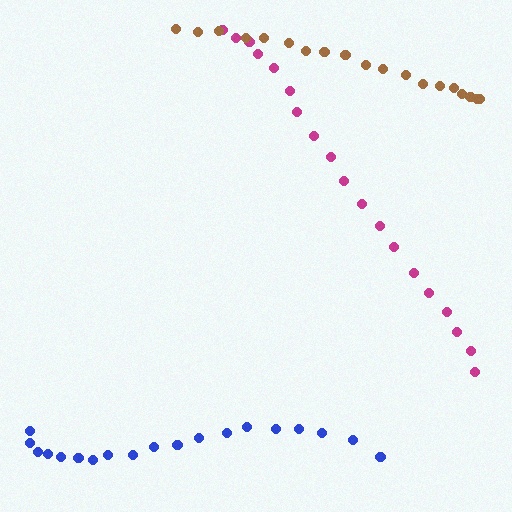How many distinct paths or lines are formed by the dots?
There are 3 distinct paths.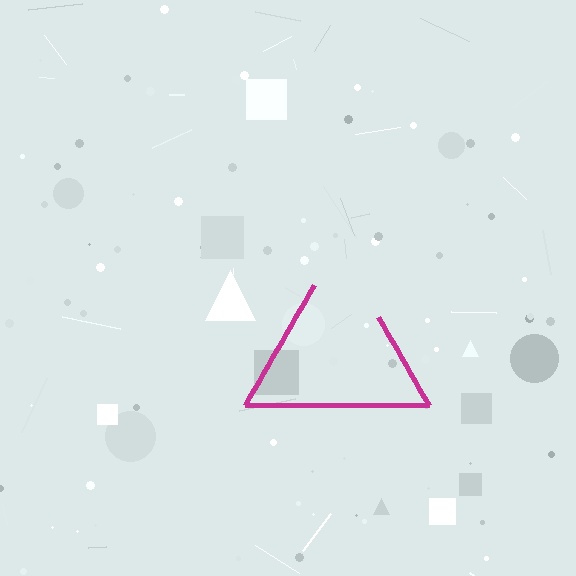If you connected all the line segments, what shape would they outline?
They would outline a triangle.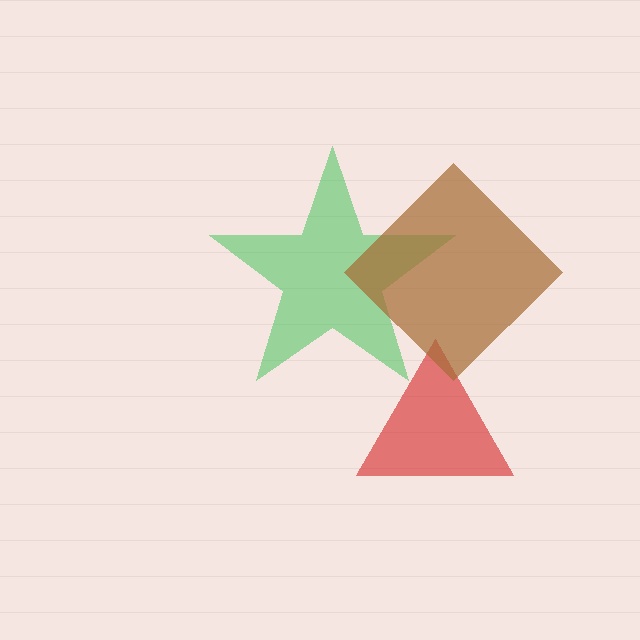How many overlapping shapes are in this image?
There are 3 overlapping shapes in the image.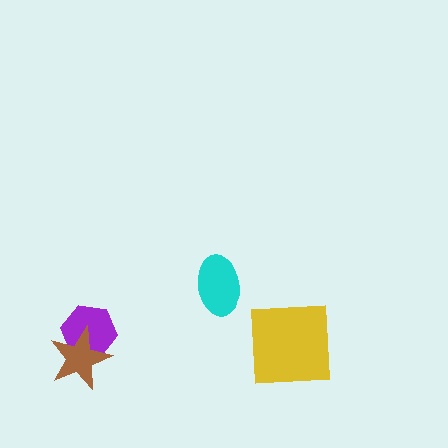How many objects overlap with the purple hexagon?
1 object overlaps with the purple hexagon.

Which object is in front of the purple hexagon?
The brown star is in front of the purple hexagon.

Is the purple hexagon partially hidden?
Yes, it is partially covered by another shape.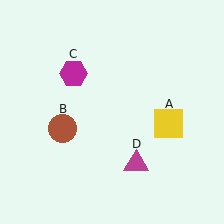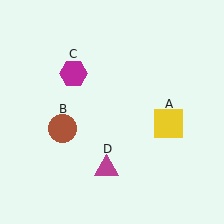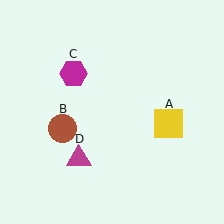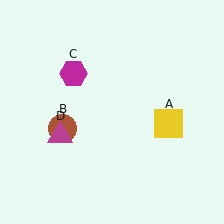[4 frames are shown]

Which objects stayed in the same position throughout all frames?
Yellow square (object A) and brown circle (object B) and magenta hexagon (object C) remained stationary.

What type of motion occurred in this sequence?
The magenta triangle (object D) rotated clockwise around the center of the scene.